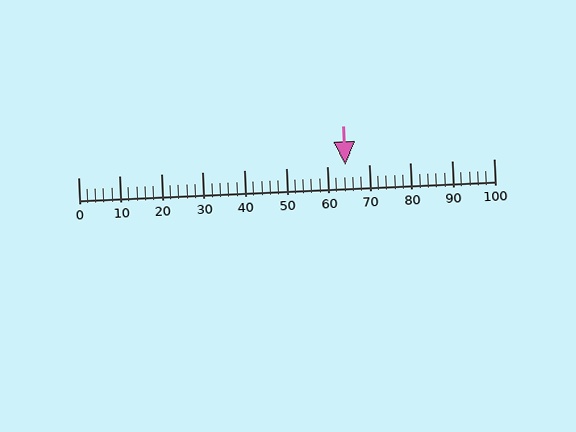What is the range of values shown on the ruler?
The ruler shows values from 0 to 100.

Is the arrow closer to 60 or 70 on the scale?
The arrow is closer to 60.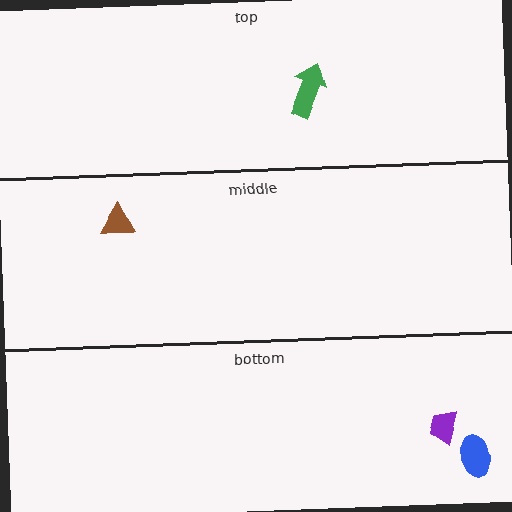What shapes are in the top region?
The green arrow.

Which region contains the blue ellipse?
The bottom region.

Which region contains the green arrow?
The top region.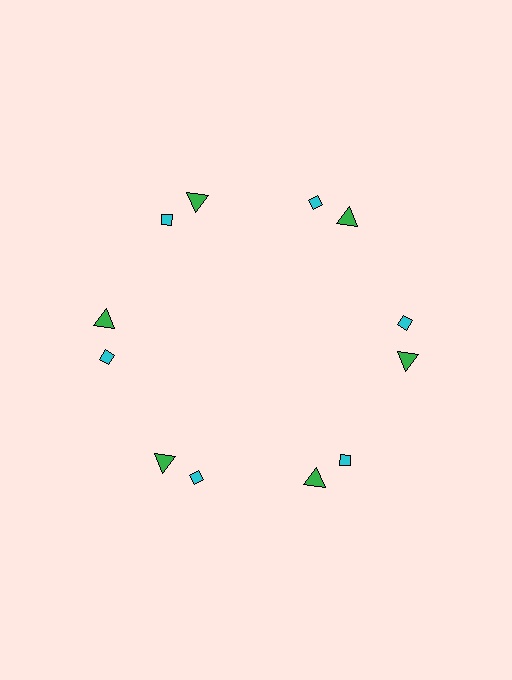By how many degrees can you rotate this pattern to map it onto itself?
The pattern maps onto itself every 60 degrees of rotation.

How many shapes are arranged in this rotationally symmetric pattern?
There are 12 shapes, arranged in 6 groups of 2.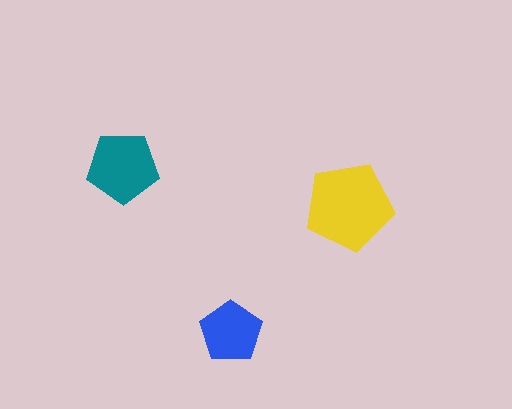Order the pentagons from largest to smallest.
the yellow one, the teal one, the blue one.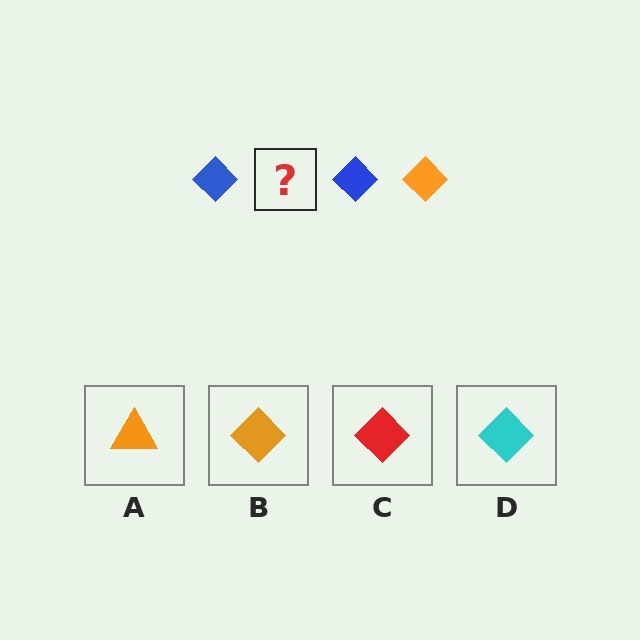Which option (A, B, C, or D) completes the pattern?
B.